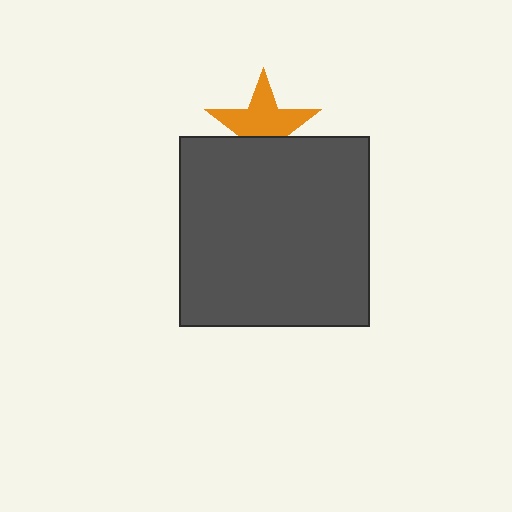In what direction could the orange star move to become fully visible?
The orange star could move up. That would shift it out from behind the dark gray square entirely.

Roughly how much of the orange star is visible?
About half of it is visible (roughly 62%).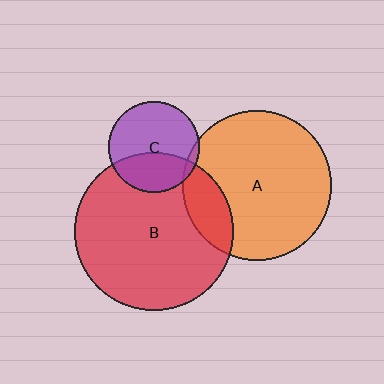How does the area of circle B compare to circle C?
Approximately 3.1 times.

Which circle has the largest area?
Circle B (red).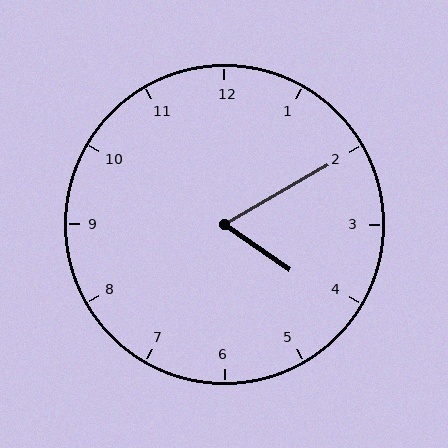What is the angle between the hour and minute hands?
Approximately 65 degrees.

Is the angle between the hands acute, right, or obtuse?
It is acute.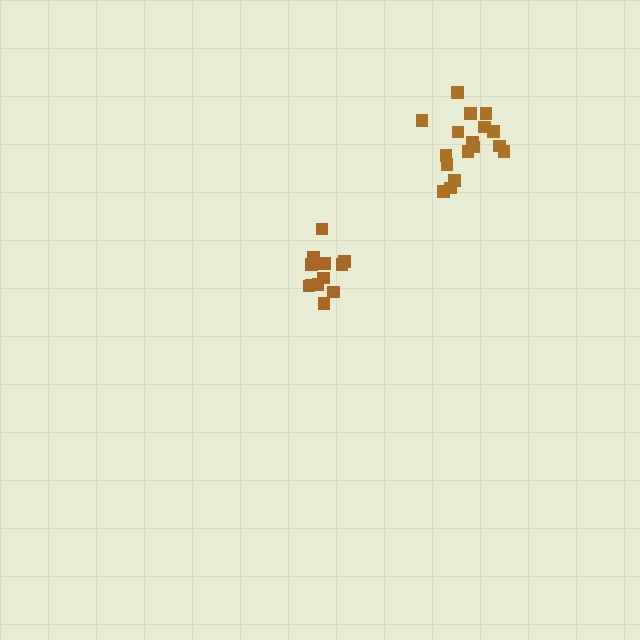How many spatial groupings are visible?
There are 2 spatial groupings.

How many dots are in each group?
Group 1: 12 dots, Group 2: 17 dots (29 total).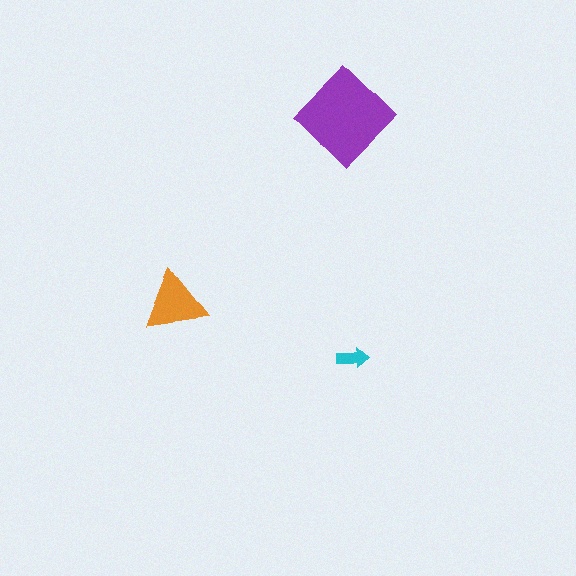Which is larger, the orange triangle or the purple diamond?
The purple diamond.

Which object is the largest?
The purple diamond.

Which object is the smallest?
The cyan arrow.